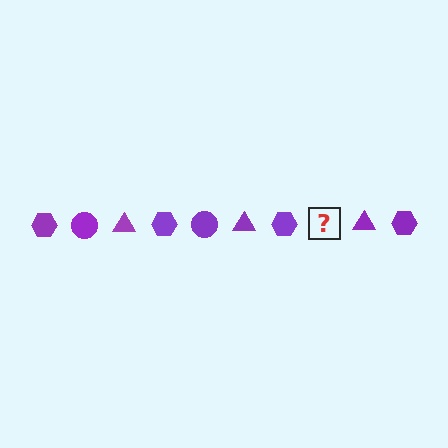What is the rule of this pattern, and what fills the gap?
The rule is that the pattern cycles through hexagon, circle, triangle shapes in purple. The gap should be filled with a purple circle.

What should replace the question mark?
The question mark should be replaced with a purple circle.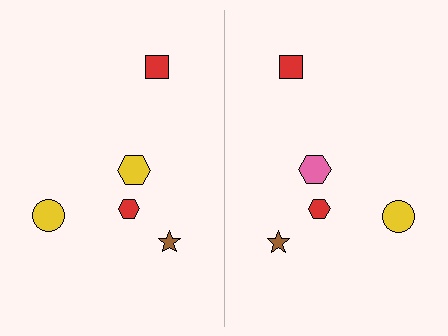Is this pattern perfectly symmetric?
No, the pattern is not perfectly symmetric. The pink hexagon on the right side breaks the symmetry — its mirror counterpart is yellow.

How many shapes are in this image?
There are 10 shapes in this image.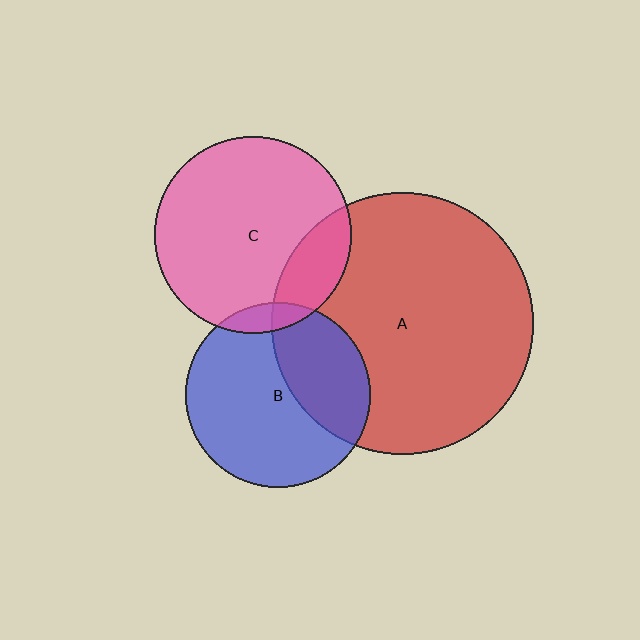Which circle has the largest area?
Circle A (red).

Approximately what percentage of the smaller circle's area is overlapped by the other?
Approximately 35%.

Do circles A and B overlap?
Yes.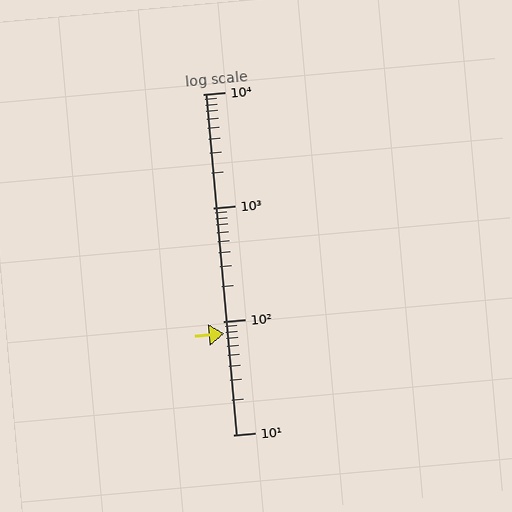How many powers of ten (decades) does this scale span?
The scale spans 3 decades, from 10 to 10000.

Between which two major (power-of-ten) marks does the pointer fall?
The pointer is between 10 and 100.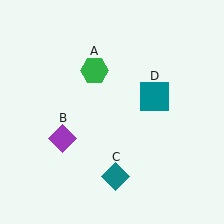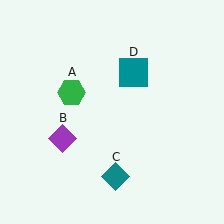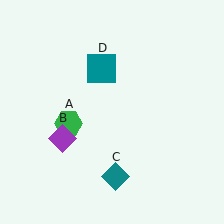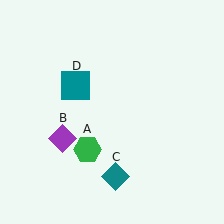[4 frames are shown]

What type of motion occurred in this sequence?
The green hexagon (object A), teal square (object D) rotated counterclockwise around the center of the scene.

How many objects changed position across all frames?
2 objects changed position: green hexagon (object A), teal square (object D).